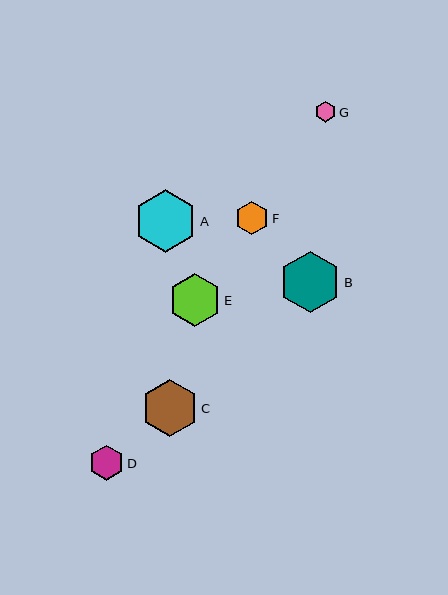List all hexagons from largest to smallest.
From largest to smallest: A, B, C, E, D, F, G.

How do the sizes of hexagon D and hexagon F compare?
Hexagon D and hexagon F are approximately the same size.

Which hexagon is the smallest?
Hexagon G is the smallest with a size of approximately 20 pixels.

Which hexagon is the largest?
Hexagon A is the largest with a size of approximately 63 pixels.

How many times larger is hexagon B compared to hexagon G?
Hexagon B is approximately 3.0 times the size of hexagon G.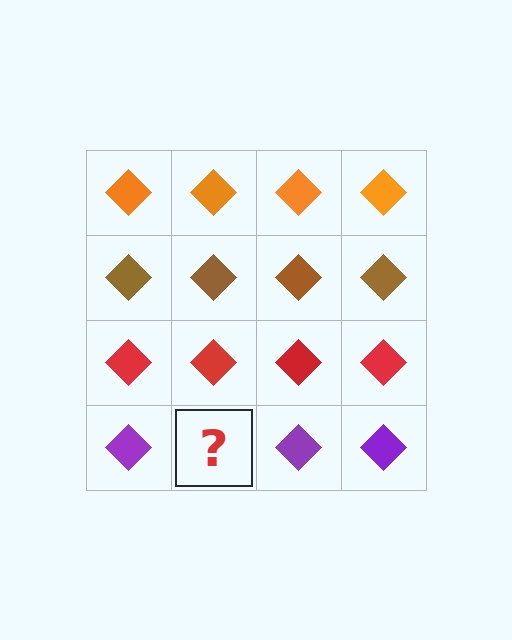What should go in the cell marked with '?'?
The missing cell should contain a purple diamond.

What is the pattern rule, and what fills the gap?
The rule is that each row has a consistent color. The gap should be filled with a purple diamond.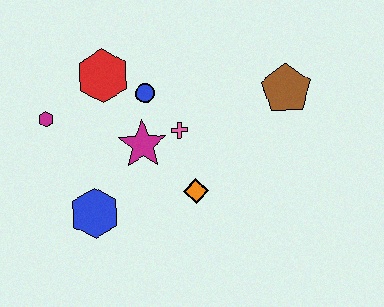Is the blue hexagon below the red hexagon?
Yes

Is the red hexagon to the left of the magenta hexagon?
No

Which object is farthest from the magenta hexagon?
The brown pentagon is farthest from the magenta hexagon.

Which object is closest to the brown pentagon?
The pink cross is closest to the brown pentagon.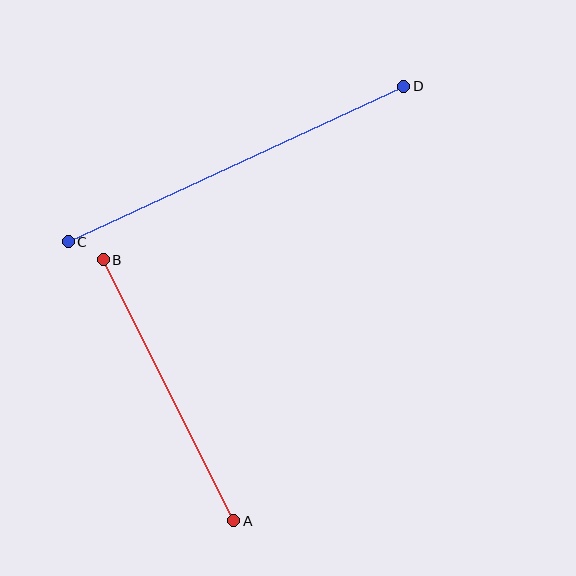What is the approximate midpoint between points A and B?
The midpoint is at approximately (168, 390) pixels.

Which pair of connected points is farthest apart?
Points C and D are farthest apart.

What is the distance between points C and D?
The distance is approximately 370 pixels.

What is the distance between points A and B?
The distance is approximately 291 pixels.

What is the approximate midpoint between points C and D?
The midpoint is at approximately (236, 164) pixels.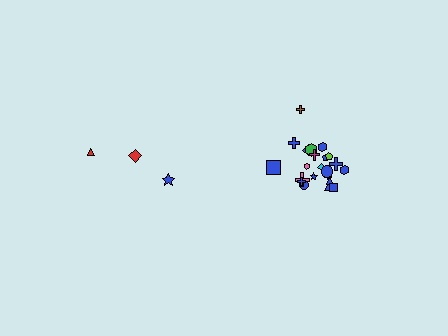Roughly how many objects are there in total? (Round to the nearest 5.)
Roughly 25 objects in total.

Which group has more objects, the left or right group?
The right group.